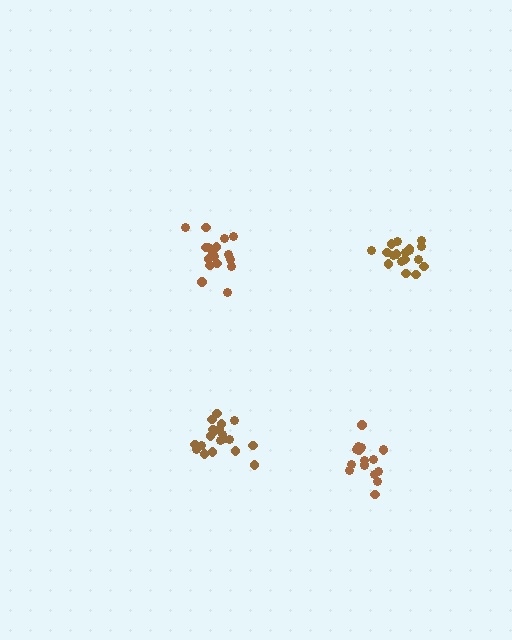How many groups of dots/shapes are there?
There are 4 groups.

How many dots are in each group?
Group 1: 21 dots, Group 2: 17 dots, Group 3: 18 dots, Group 4: 18 dots (74 total).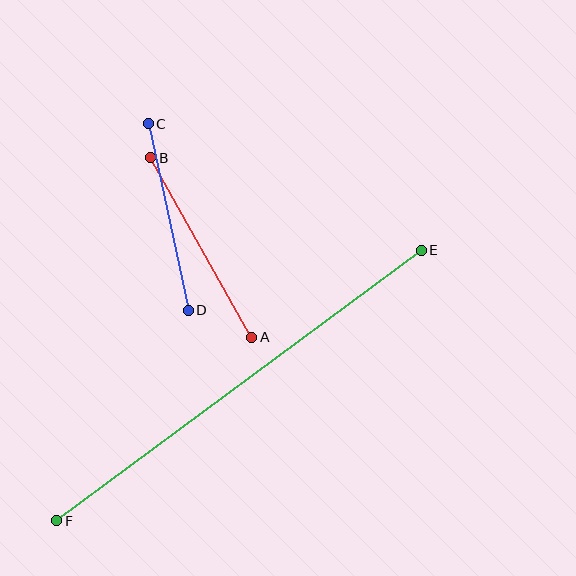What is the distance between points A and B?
The distance is approximately 206 pixels.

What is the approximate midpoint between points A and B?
The midpoint is at approximately (201, 247) pixels.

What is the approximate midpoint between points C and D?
The midpoint is at approximately (168, 217) pixels.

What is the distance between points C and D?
The distance is approximately 190 pixels.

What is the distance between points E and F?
The distance is approximately 454 pixels.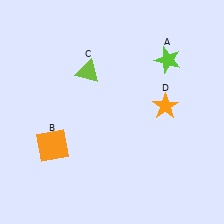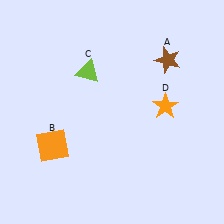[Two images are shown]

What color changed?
The star (A) changed from lime in Image 1 to brown in Image 2.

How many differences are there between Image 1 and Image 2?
There is 1 difference between the two images.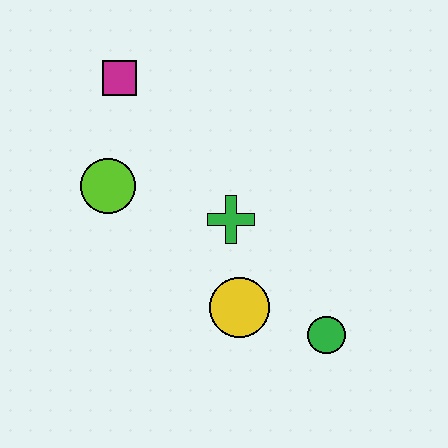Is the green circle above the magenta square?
No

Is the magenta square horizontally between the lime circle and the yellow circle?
Yes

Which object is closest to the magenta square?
The lime circle is closest to the magenta square.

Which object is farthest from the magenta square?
The green circle is farthest from the magenta square.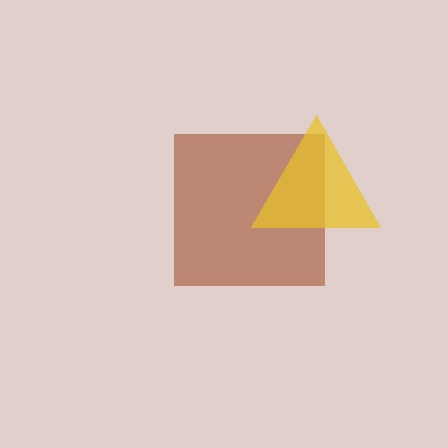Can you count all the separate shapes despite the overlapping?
Yes, there are 2 separate shapes.